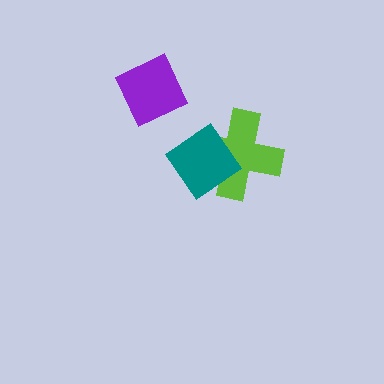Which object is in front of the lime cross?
The teal diamond is in front of the lime cross.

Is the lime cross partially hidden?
Yes, it is partially covered by another shape.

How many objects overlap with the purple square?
0 objects overlap with the purple square.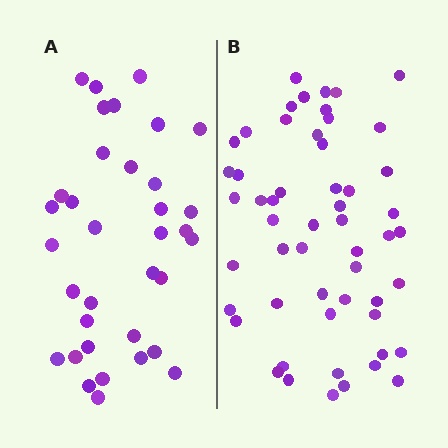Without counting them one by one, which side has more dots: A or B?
Region B (the right region) has more dots.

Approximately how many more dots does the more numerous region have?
Region B has approximately 20 more dots than region A.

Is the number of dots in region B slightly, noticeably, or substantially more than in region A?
Region B has substantially more. The ratio is roughly 1.5 to 1.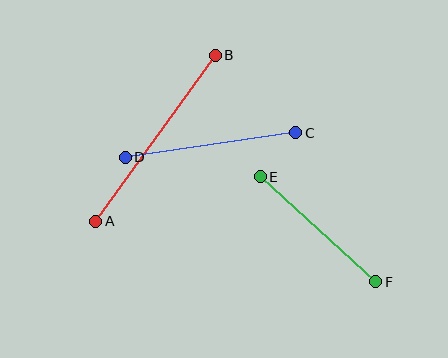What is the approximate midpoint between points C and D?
The midpoint is at approximately (210, 145) pixels.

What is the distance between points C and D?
The distance is approximately 173 pixels.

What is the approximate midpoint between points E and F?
The midpoint is at approximately (318, 229) pixels.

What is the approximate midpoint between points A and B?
The midpoint is at approximately (156, 138) pixels.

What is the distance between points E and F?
The distance is approximately 156 pixels.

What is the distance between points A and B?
The distance is approximately 205 pixels.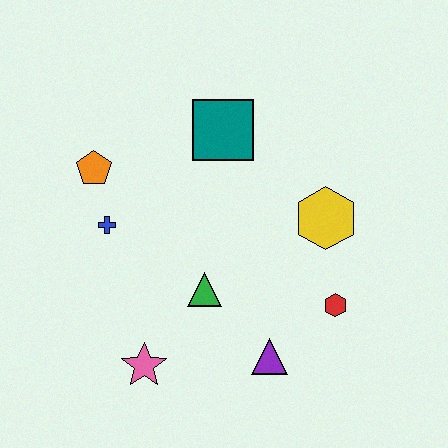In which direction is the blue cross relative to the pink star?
The blue cross is above the pink star.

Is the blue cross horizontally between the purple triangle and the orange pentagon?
Yes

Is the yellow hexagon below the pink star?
No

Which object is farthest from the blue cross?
The red hexagon is farthest from the blue cross.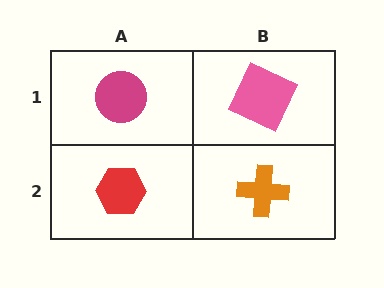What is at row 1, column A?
A magenta circle.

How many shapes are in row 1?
2 shapes.